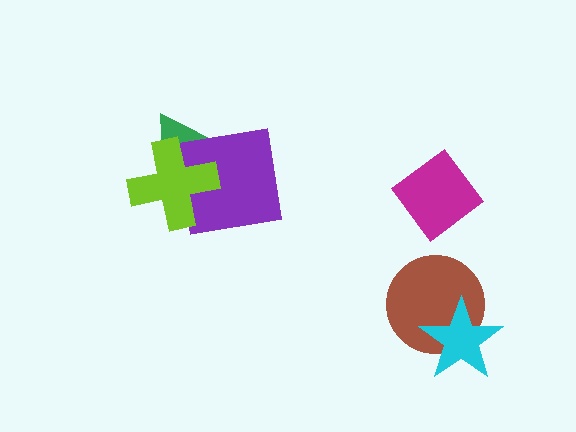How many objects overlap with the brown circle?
1 object overlaps with the brown circle.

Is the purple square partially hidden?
Yes, it is partially covered by another shape.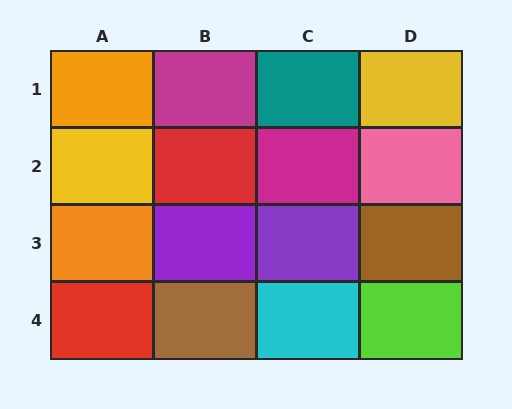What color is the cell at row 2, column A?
Yellow.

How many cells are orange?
2 cells are orange.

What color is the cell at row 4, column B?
Brown.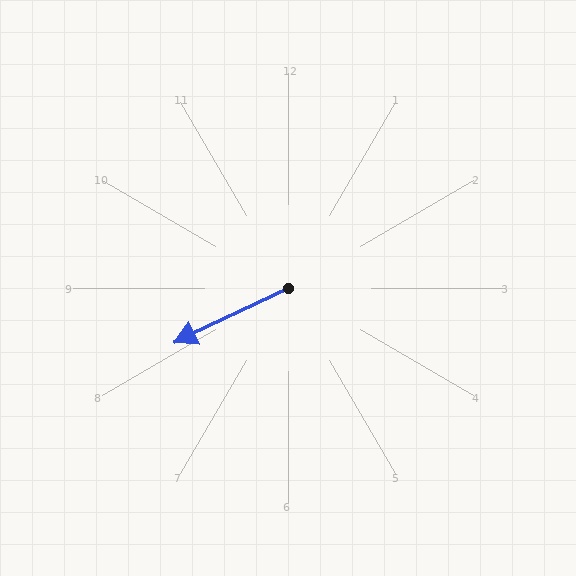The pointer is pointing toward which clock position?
Roughly 8 o'clock.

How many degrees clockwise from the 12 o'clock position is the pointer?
Approximately 244 degrees.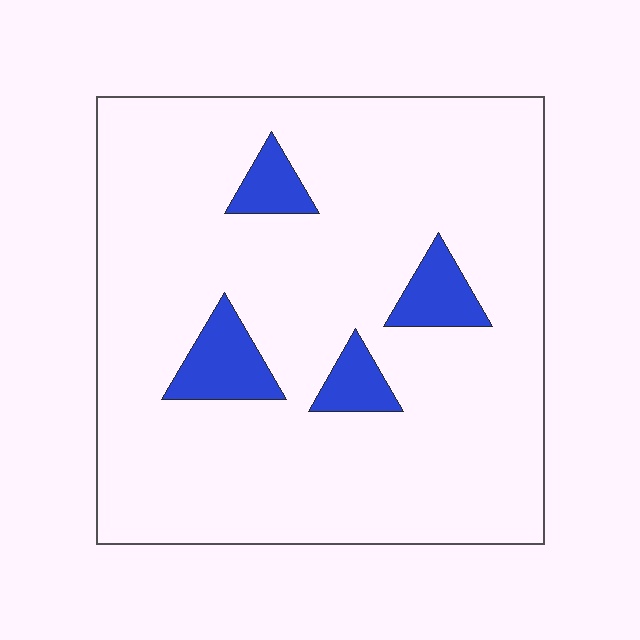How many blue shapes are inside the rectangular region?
4.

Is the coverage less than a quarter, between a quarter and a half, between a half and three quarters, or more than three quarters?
Less than a quarter.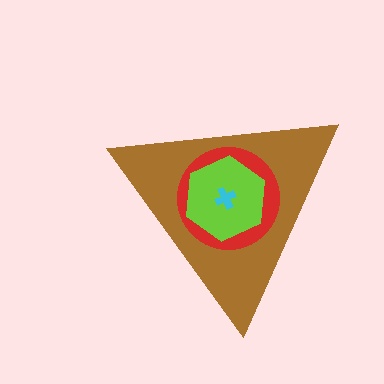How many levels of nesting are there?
4.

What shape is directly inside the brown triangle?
The red circle.